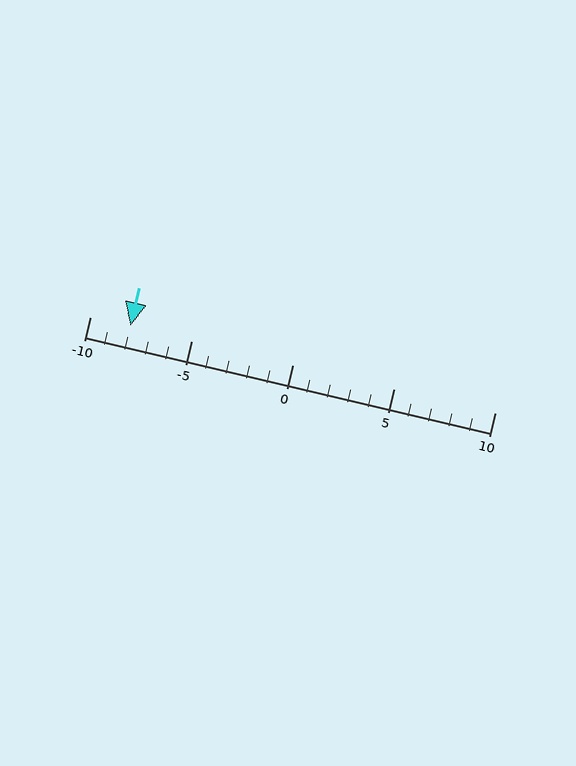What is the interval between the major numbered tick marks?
The major tick marks are spaced 5 units apart.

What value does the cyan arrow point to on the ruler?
The cyan arrow points to approximately -8.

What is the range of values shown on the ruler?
The ruler shows values from -10 to 10.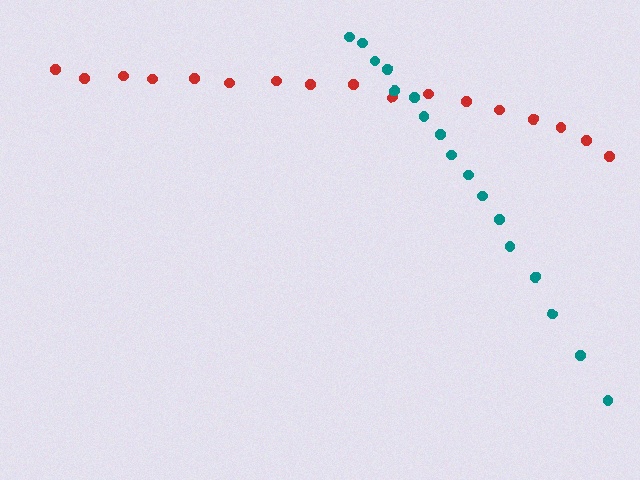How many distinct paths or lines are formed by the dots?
There are 2 distinct paths.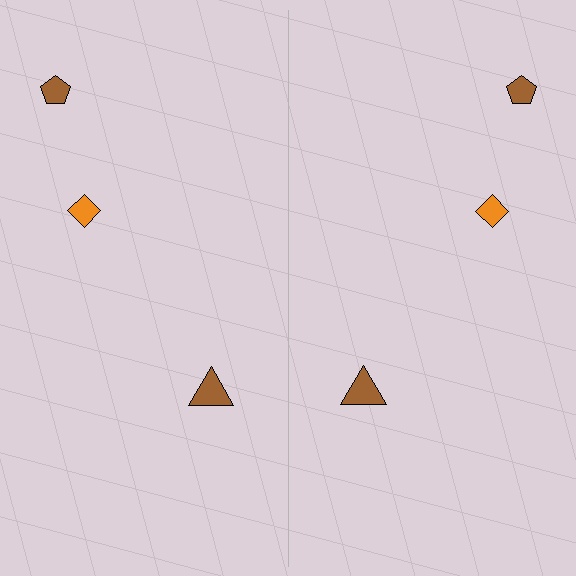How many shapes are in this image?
There are 6 shapes in this image.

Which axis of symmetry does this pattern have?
The pattern has a vertical axis of symmetry running through the center of the image.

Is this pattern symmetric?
Yes, this pattern has bilateral (reflection) symmetry.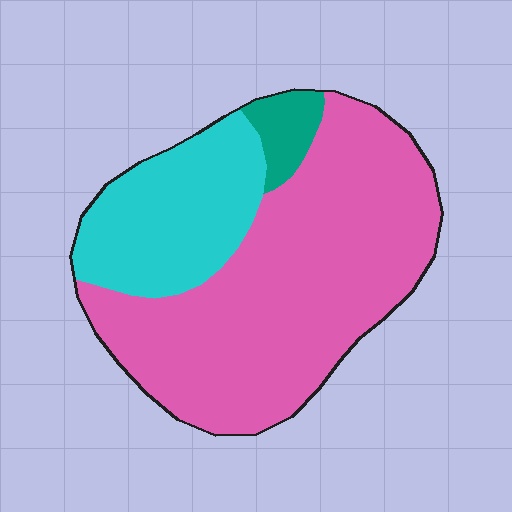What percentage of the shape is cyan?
Cyan takes up about one quarter (1/4) of the shape.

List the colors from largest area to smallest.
From largest to smallest: pink, cyan, teal.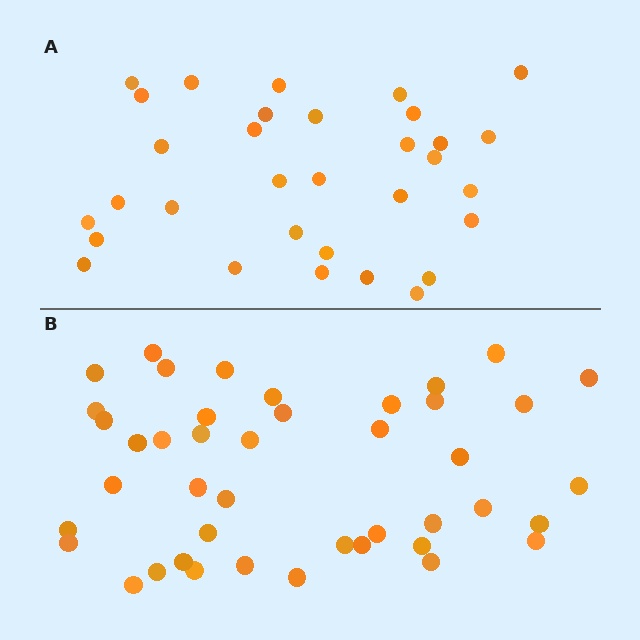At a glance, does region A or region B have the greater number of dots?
Region B (the bottom region) has more dots.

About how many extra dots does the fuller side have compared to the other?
Region B has roughly 12 or so more dots than region A.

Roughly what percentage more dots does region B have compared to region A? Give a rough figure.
About 35% more.